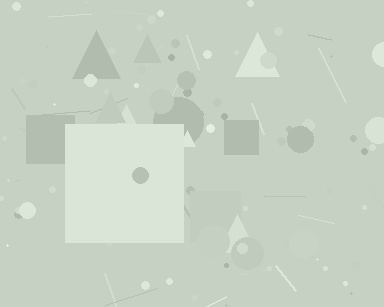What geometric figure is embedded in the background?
A square is embedded in the background.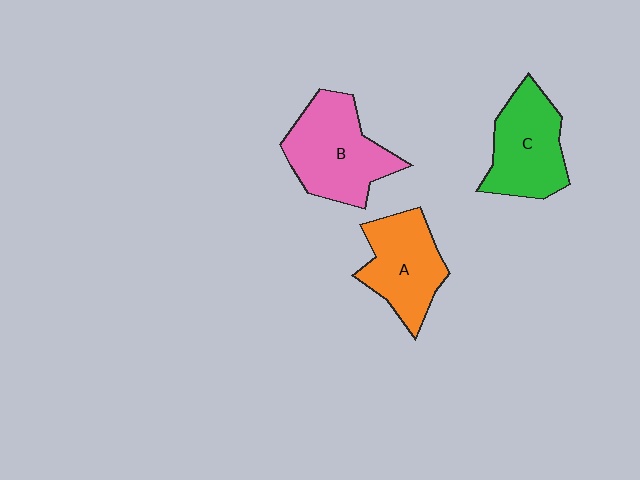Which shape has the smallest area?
Shape A (orange).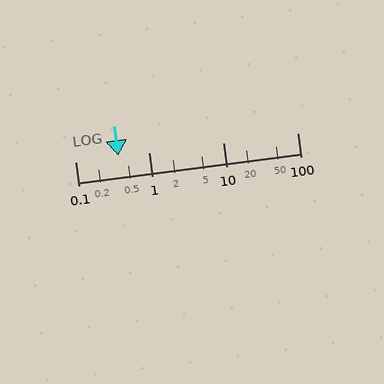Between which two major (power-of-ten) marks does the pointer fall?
The pointer is between 0.1 and 1.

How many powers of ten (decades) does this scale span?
The scale spans 3 decades, from 0.1 to 100.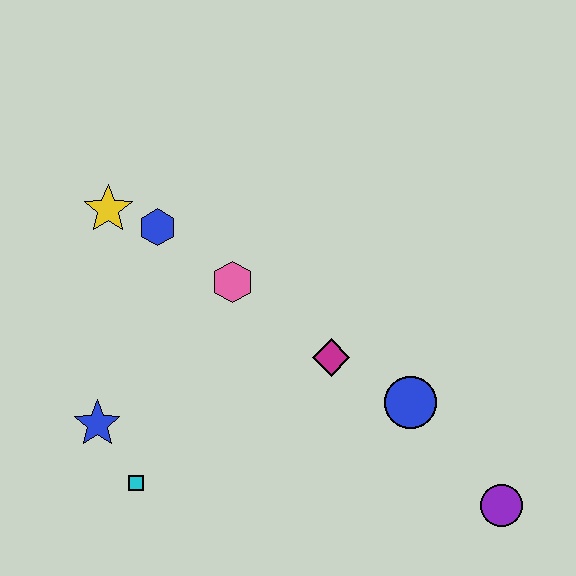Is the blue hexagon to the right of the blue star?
Yes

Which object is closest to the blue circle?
The magenta diamond is closest to the blue circle.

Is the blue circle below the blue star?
No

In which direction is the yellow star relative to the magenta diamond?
The yellow star is to the left of the magenta diamond.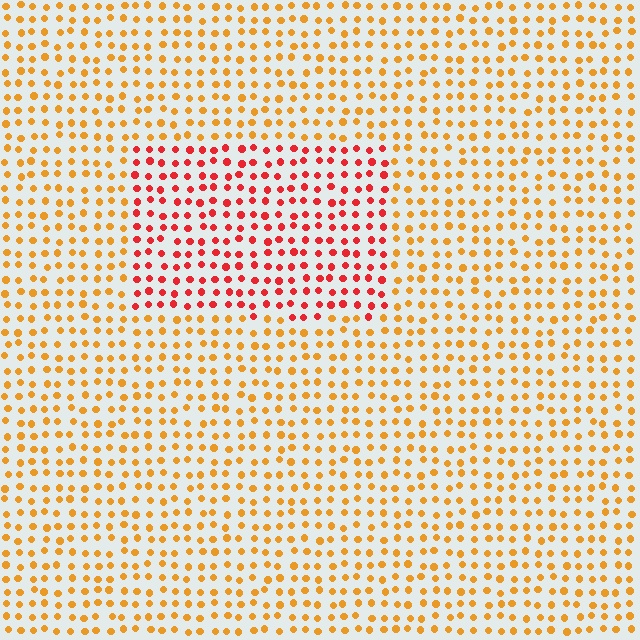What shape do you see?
I see a rectangle.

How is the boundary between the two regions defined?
The boundary is defined purely by a slight shift in hue (about 39 degrees). Spacing, size, and orientation are identical on both sides.